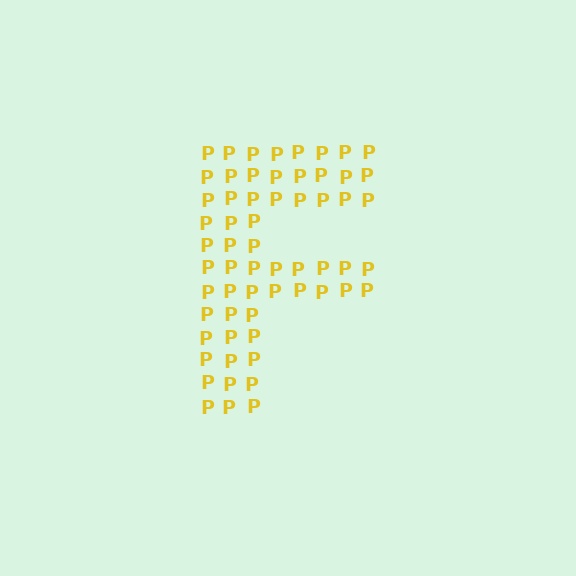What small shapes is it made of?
It is made of small letter P's.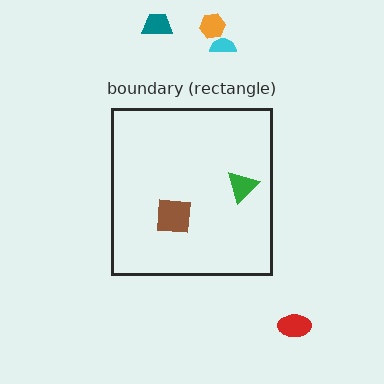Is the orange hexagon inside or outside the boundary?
Outside.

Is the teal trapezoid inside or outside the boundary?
Outside.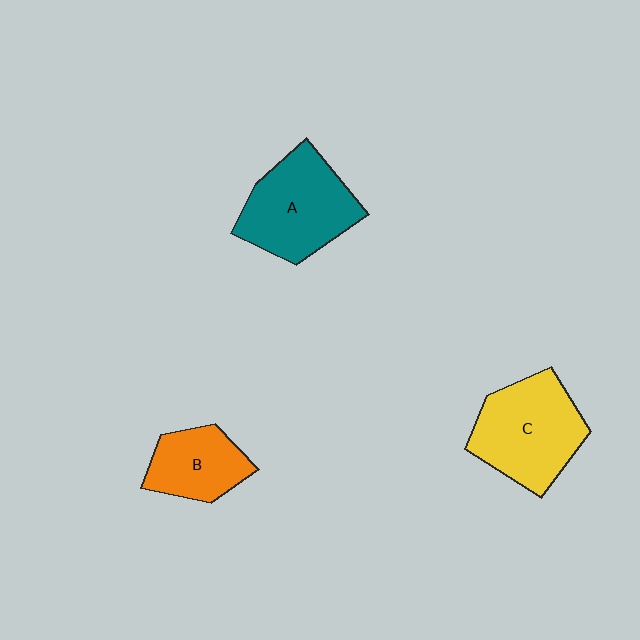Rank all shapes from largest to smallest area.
From largest to smallest: C (yellow), A (teal), B (orange).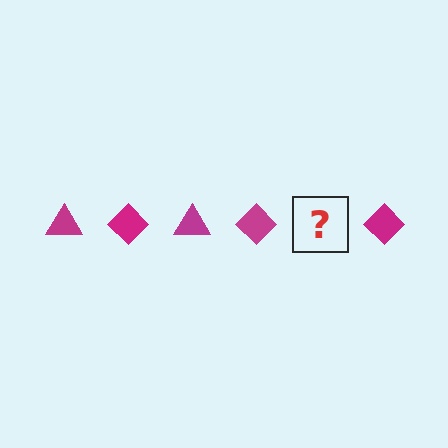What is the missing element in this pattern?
The missing element is a magenta triangle.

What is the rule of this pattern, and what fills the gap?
The rule is that the pattern cycles through triangle, diamond shapes in magenta. The gap should be filled with a magenta triangle.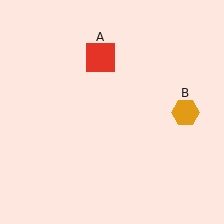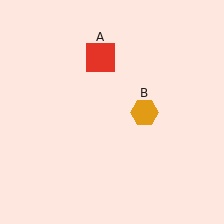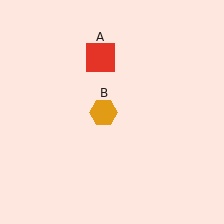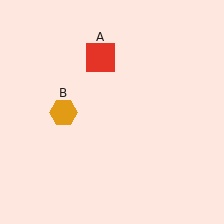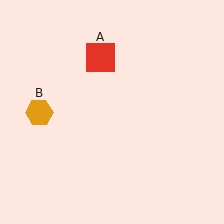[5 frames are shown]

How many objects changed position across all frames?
1 object changed position: orange hexagon (object B).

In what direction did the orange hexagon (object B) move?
The orange hexagon (object B) moved left.